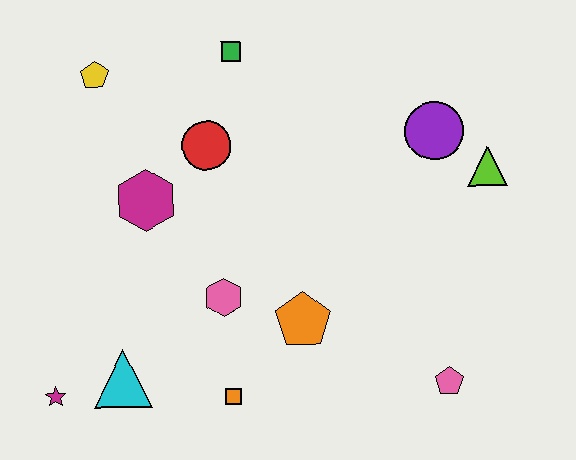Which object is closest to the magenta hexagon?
The red circle is closest to the magenta hexagon.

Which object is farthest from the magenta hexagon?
The pink pentagon is farthest from the magenta hexagon.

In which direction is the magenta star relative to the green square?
The magenta star is below the green square.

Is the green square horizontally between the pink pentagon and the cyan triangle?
Yes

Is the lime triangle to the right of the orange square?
Yes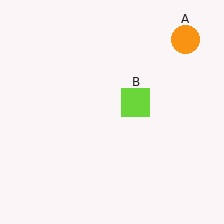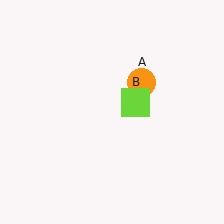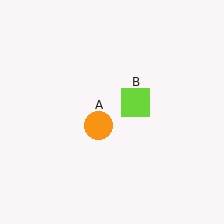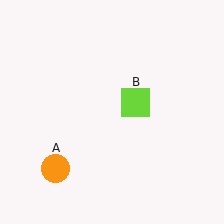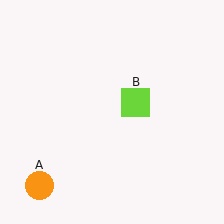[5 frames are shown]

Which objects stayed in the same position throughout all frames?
Lime square (object B) remained stationary.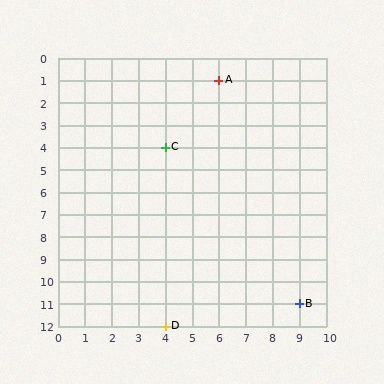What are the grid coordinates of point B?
Point B is at grid coordinates (9, 11).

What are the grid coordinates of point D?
Point D is at grid coordinates (4, 12).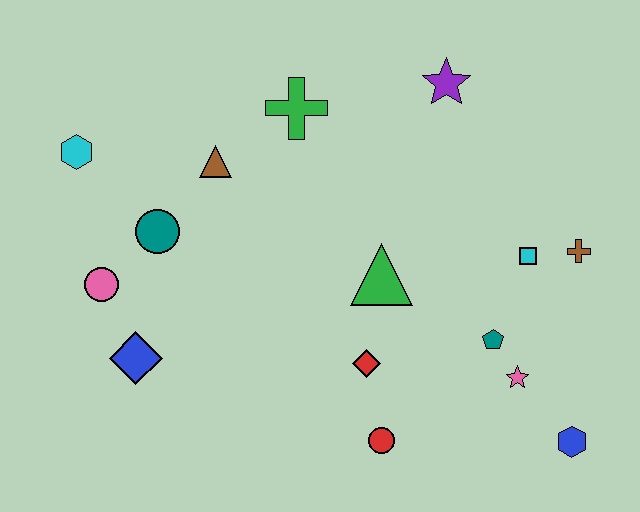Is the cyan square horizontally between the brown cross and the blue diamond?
Yes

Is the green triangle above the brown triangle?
No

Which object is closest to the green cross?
The brown triangle is closest to the green cross.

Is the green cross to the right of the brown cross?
No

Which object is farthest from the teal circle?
The blue hexagon is farthest from the teal circle.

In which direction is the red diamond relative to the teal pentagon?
The red diamond is to the left of the teal pentagon.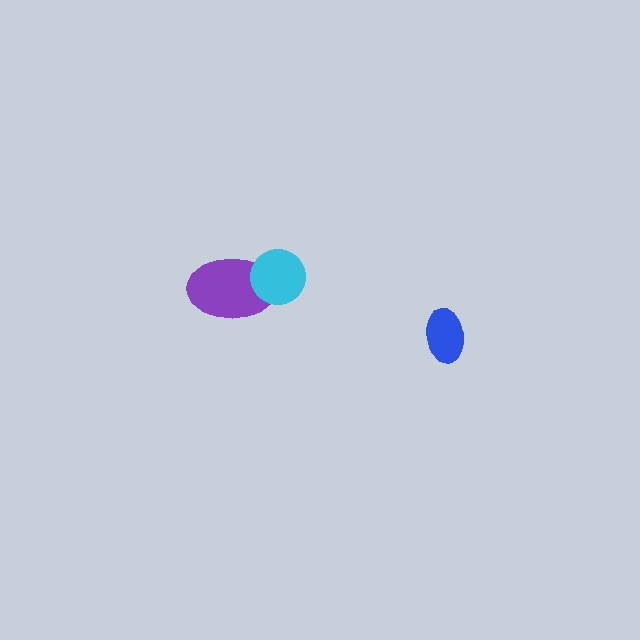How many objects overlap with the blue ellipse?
0 objects overlap with the blue ellipse.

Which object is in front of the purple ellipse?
The cyan circle is in front of the purple ellipse.